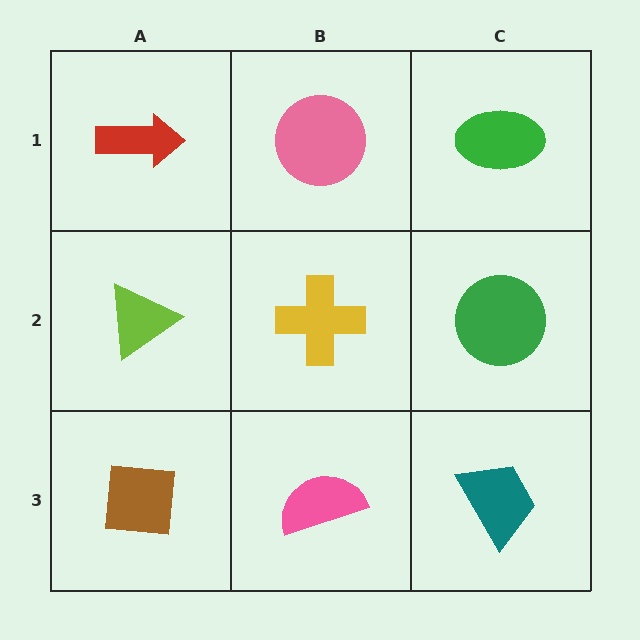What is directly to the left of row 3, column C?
A pink semicircle.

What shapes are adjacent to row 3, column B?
A yellow cross (row 2, column B), a brown square (row 3, column A), a teal trapezoid (row 3, column C).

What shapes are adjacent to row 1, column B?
A yellow cross (row 2, column B), a red arrow (row 1, column A), a green ellipse (row 1, column C).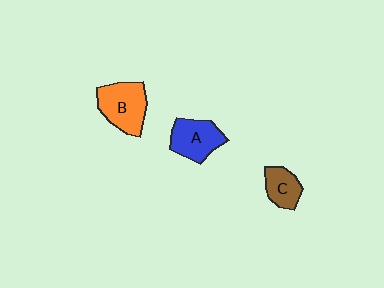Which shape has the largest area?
Shape B (orange).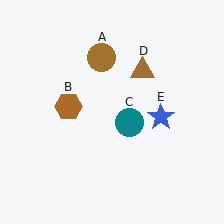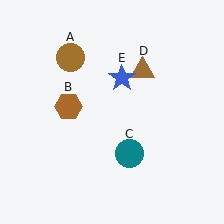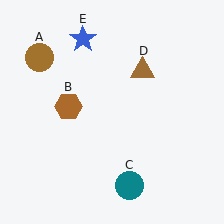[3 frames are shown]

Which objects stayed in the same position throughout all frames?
Brown hexagon (object B) and brown triangle (object D) remained stationary.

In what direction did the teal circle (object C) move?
The teal circle (object C) moved down.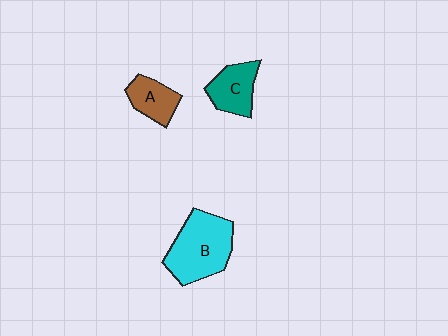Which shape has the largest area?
Shape B (cyan).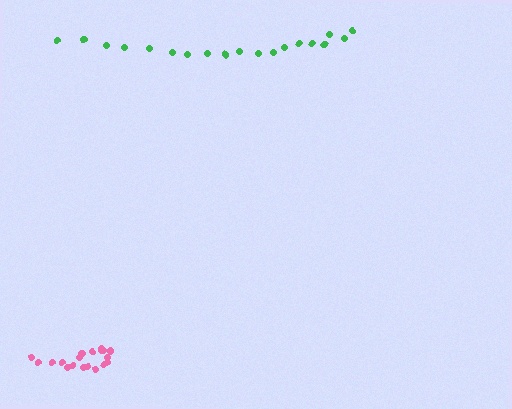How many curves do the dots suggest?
There are 2 distinct paths.